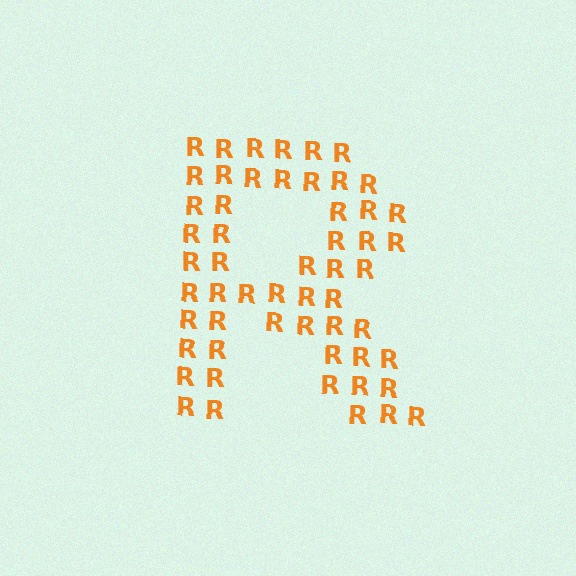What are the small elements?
The small elements are letter R's.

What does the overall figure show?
The overall figure shows the letter R.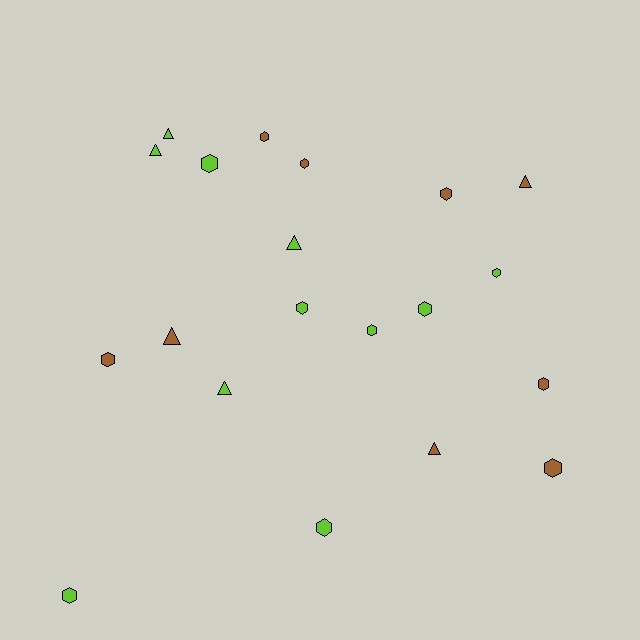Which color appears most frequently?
Lime, with 11 objects.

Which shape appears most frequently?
Hexagon, with 13 objects.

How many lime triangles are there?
There are 4 lime triangles.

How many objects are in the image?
There are 20 objects.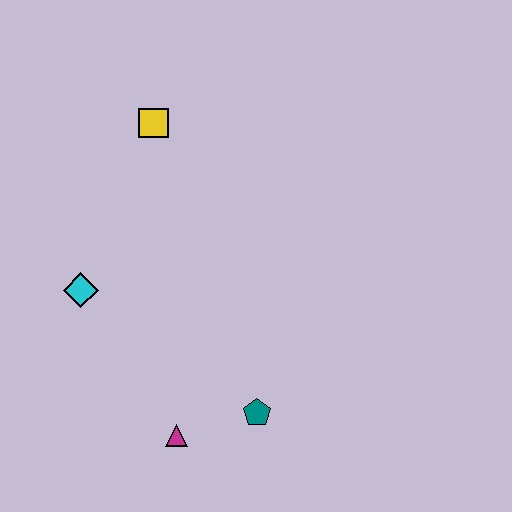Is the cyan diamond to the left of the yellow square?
Yes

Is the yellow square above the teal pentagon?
Yes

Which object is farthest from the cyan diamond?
The teal pentagon is farthest from the cyan diamond.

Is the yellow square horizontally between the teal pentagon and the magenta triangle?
No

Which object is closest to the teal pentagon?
The magenta triangle is closest to the teal pentagon.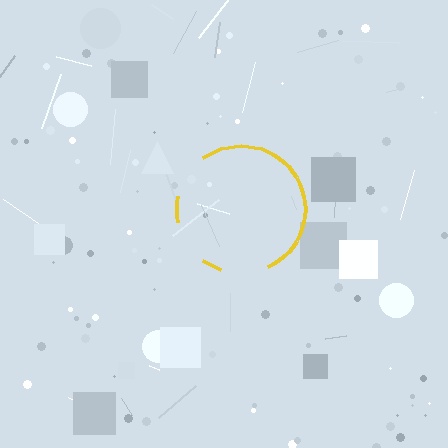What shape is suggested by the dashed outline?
The dashed outline suggests a circle.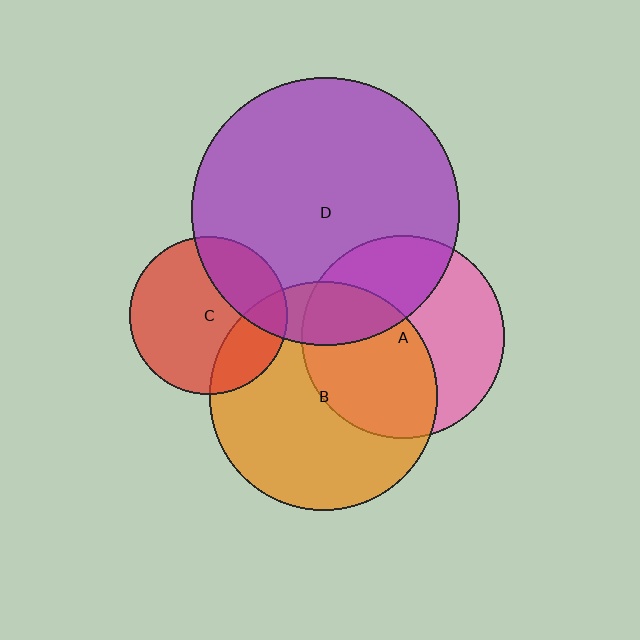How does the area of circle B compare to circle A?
Approximately 1.3 times.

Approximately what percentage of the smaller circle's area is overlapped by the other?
Approximately 20%.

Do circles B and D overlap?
Yes.